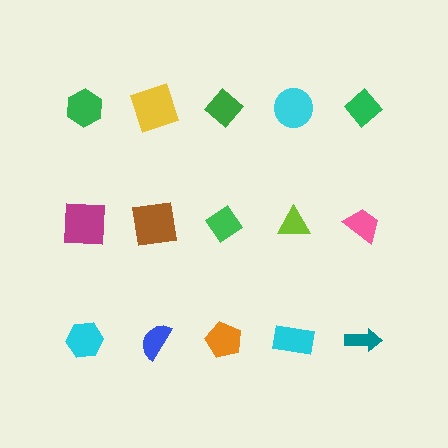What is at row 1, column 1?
A green hexagon.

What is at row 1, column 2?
A yellow square.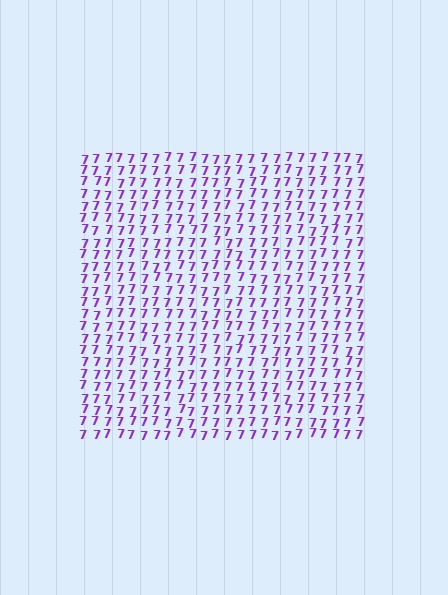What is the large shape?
The large shape is a square.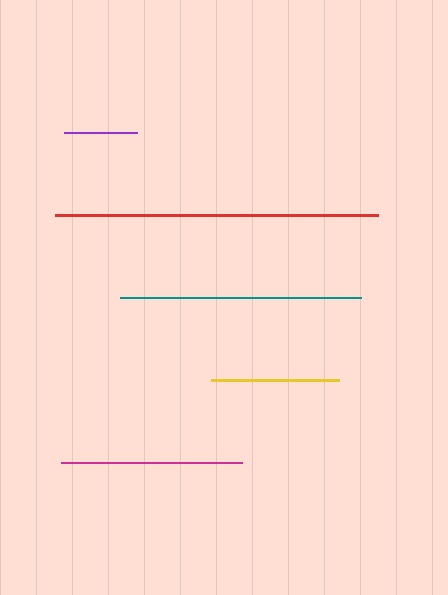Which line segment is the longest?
The red line is the longest at approximately 324 pixels.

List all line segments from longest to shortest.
From longest to shortest: red, teal, magenta, yellow, purple.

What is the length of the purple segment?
The purple segment is approximately 73 pixels long.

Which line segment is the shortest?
The purple line is the shortest at approximately 73 pixels.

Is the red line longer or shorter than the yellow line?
The red line is longer than the yellow line.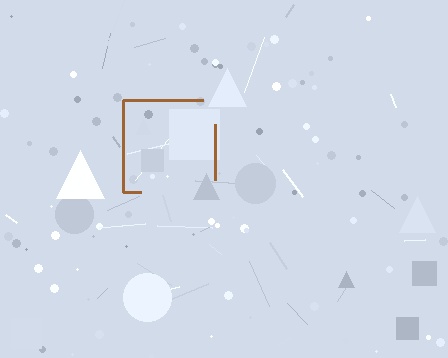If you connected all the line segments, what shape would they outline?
They would outline a square.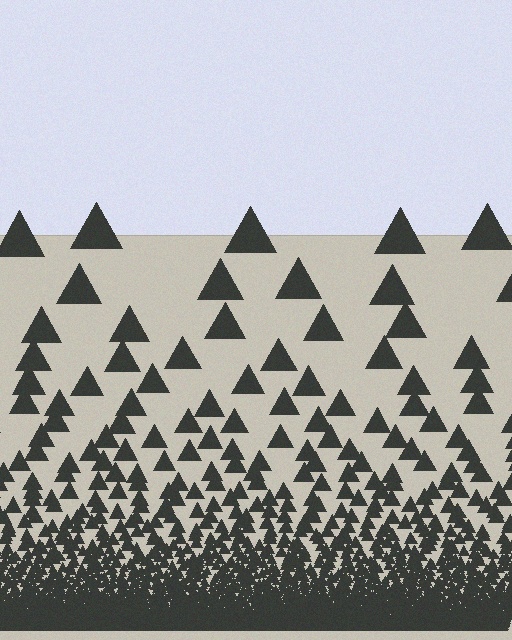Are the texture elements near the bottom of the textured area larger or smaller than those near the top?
Smaller. The gradient is inverted — elements near the bottom are smaller and denser.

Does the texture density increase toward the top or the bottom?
Density increases toward the bottom.